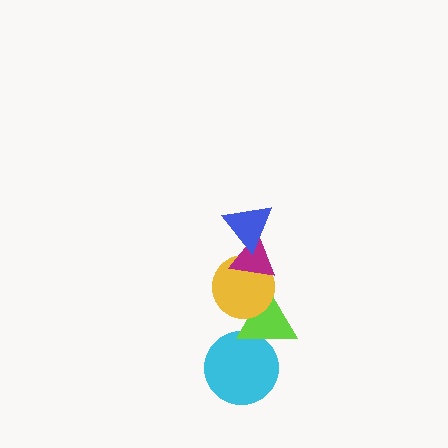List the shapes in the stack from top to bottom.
From top to bottom: the blue triangle, the magenta triangle, the yellow circle, the lime triangle, the cyan circle.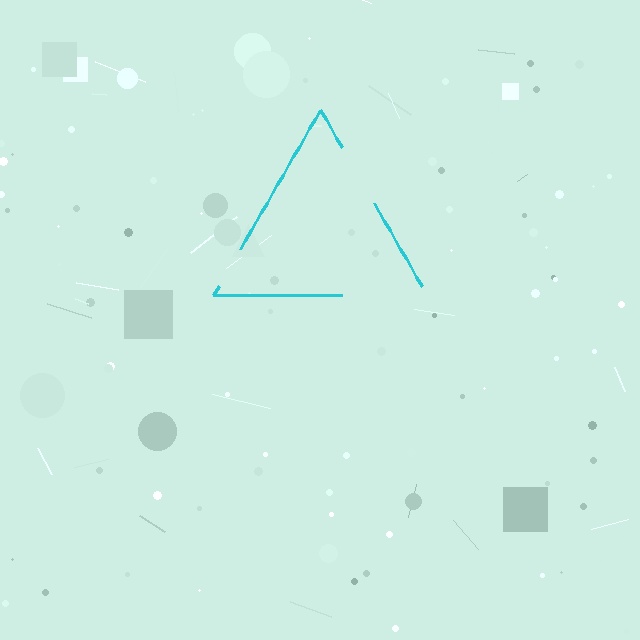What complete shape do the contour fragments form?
The contour fragments form a triangle.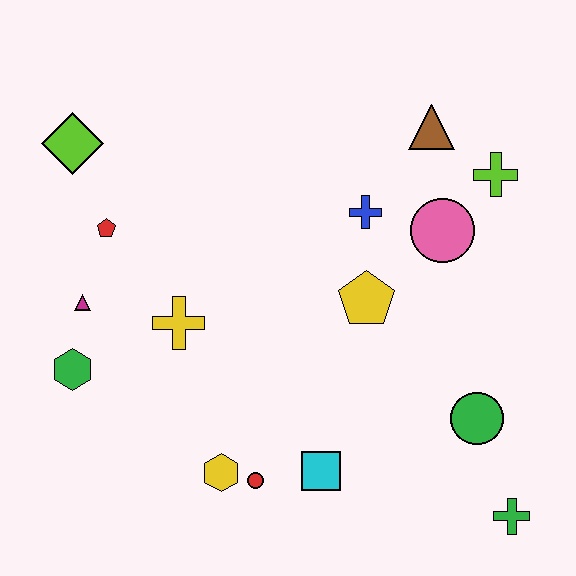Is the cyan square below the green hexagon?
Yes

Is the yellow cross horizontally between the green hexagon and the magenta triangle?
No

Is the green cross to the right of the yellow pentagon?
Yes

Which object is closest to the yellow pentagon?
The blue cross is closest to the yellow pentagon.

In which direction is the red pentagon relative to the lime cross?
The red pentagon is to the left of the lime cross.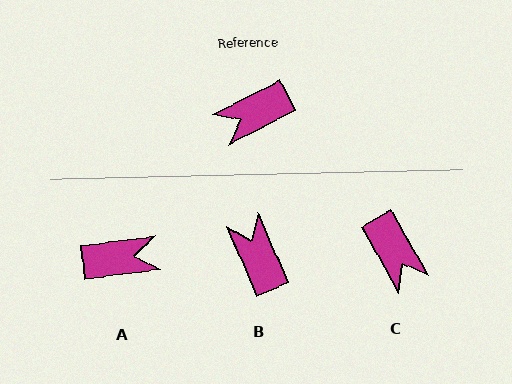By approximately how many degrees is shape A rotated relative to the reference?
Approximately 160 degrees counter-clockwise.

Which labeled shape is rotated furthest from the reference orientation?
A, about 160 degrees away.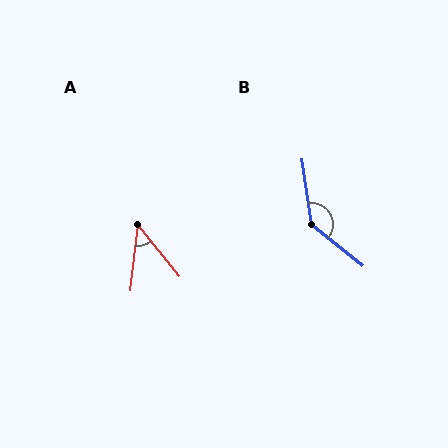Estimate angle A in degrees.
Approximately 45 degrees.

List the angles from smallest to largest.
A (45°), B (137°).